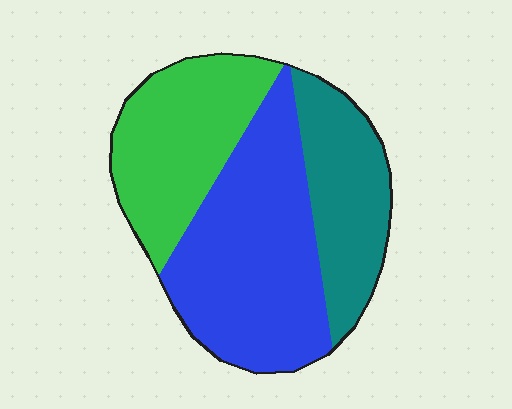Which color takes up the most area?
Blue, at roughly 45%.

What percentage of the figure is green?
Green covers roughly 30% of the figure.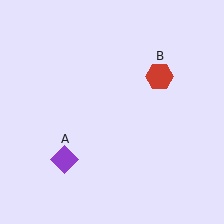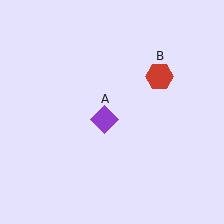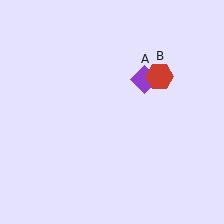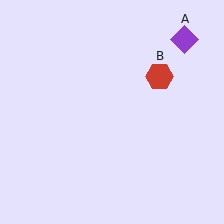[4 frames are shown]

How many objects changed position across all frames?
1 object changed position: purple diamond (object A).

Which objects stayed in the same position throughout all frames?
Red hexagon (object B) remained stationary.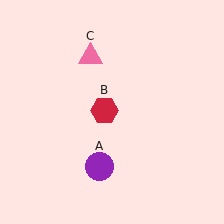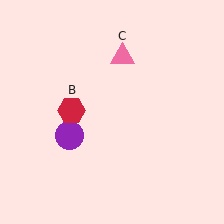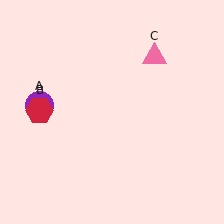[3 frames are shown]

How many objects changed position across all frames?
3 objects changed position: purple circle (object A), red hexagon (object B), pink triangle (object C).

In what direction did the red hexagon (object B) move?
The red hexagon (object B) moved left.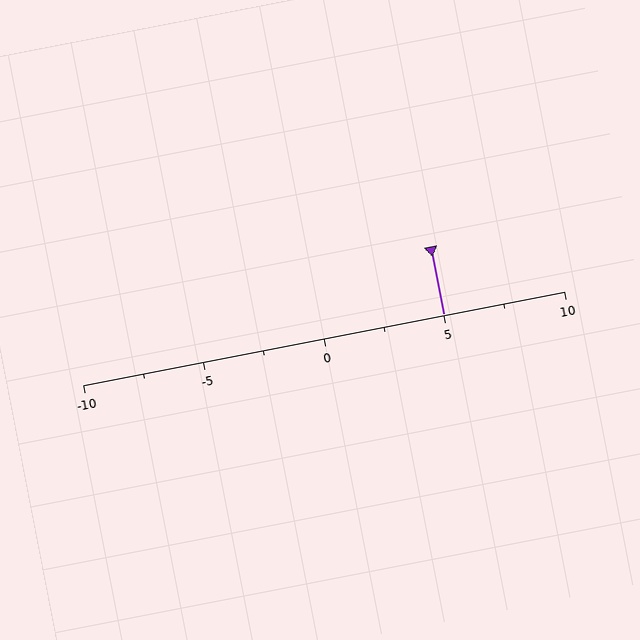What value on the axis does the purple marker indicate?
The marker indicates approximately 5.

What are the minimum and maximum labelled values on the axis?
The axis runs from -10 to 10.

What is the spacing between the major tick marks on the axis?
The major ticks are spaced 5 apart.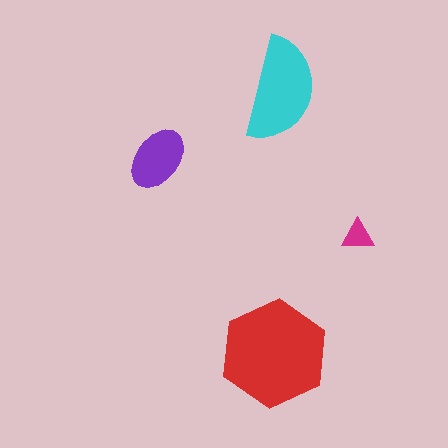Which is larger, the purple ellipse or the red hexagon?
The red hexagon.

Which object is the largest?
The red hexagon.